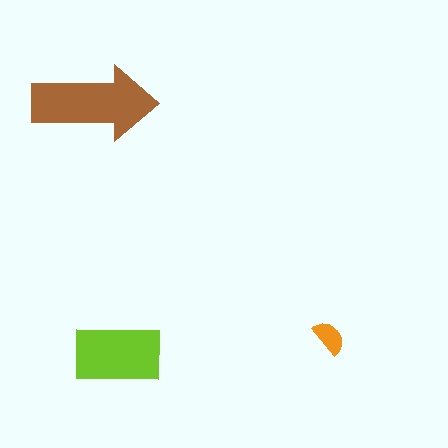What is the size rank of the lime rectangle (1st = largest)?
2nd.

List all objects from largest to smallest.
The brown arrow, the lime rectangle, the orange semicircle.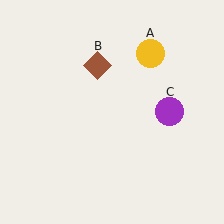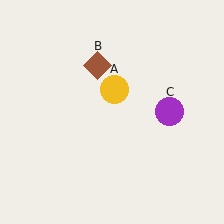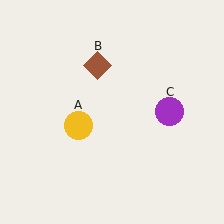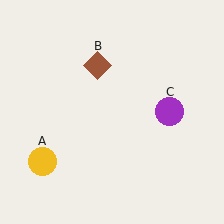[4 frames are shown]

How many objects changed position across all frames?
1 object changed position: yellow circle (object A).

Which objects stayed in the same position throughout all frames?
Brown diamond (object B) and purple circle (object C) remained stationary.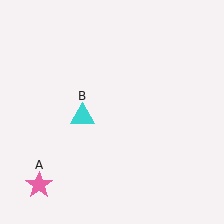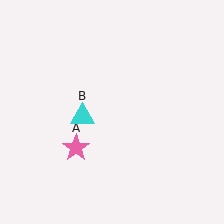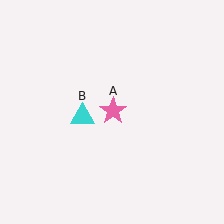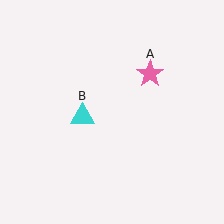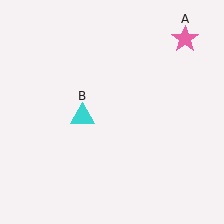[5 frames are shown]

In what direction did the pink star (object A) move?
The pink star (object A) moved up and to the right.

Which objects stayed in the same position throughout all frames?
Cyan triangle (object B) remained stationary.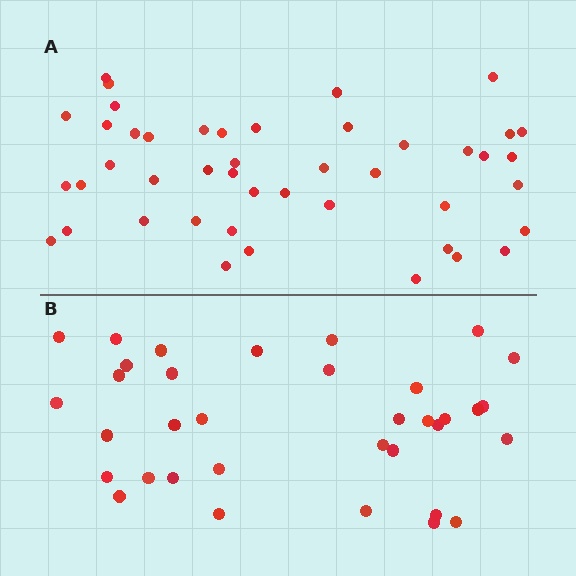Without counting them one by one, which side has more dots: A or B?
Region A (the top region) has more dots.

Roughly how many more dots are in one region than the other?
Region A has roughly 10 or so more dots than region B.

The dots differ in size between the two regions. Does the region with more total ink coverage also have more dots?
No. Region B has more total ink coverage because its dots are larger, but region A actually contains more individual dots. Total area can be misleading — the number of items is what matters here.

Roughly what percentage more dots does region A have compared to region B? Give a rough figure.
About 30% more.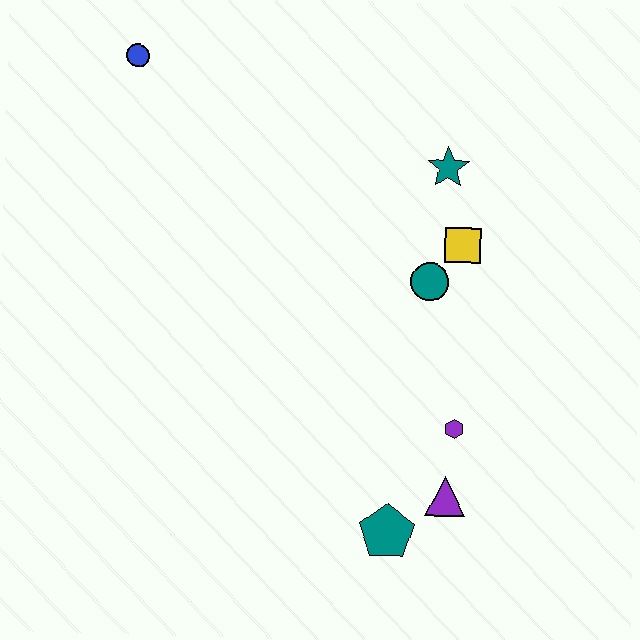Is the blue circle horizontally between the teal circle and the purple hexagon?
No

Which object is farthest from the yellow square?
The blue circle is farthest from the yellow square.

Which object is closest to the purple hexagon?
The purple triangle is closest to the purple hexagon.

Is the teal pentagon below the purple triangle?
Yes